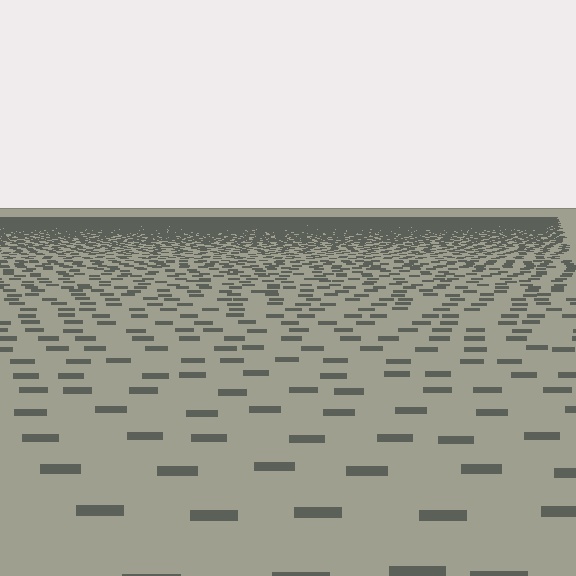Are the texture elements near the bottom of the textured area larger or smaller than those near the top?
Larger. Near the bottom, elements are closer to the viewer and appear at a bigger on-screen size.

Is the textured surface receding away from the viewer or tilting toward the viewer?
The surface is receding away from the viewer. Texture elements get smaller and denser toward the top.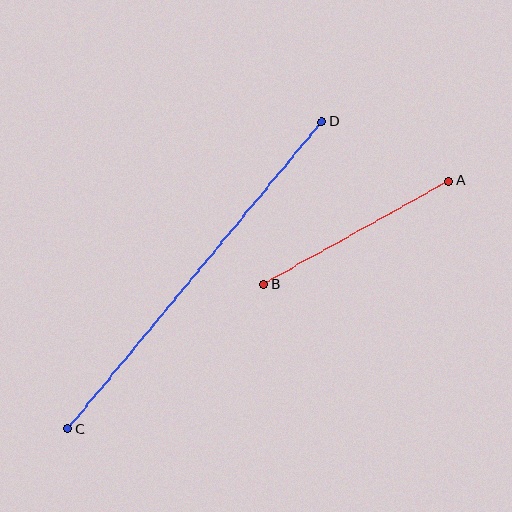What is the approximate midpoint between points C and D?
The midpoint is at approximately (195, 275) pixels.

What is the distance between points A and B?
The distance is approximately 212 pixels.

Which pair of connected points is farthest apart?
Points C and D are farthest apart.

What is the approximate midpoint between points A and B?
The midpoint is at approximately (357, 233) pixels.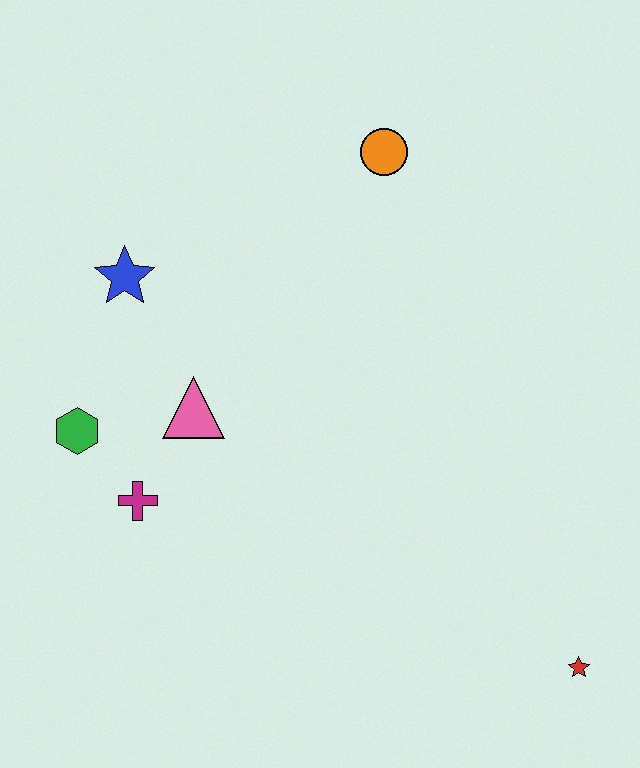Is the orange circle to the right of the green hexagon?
Yes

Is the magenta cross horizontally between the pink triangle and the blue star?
Yes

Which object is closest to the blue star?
The pink triangle is closest to the blue star.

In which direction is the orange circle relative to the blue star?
The orange circle is to the right of the blue star.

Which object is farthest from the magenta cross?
The red star is farthest from the magenta cross.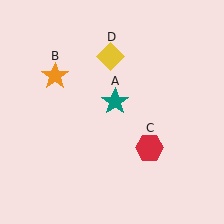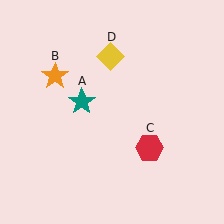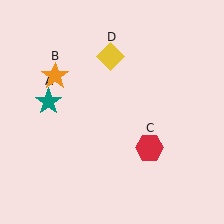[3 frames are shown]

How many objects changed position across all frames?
1 object changed position: teal star (object A).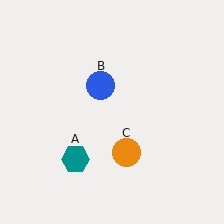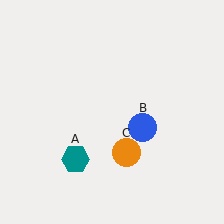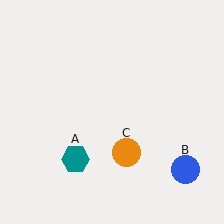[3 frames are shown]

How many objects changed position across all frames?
1 object changed position: blue circle (object B).